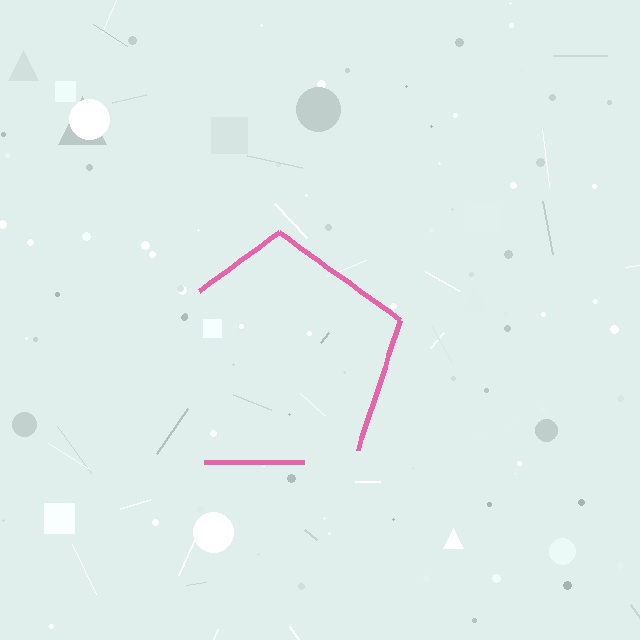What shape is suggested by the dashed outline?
The dashed outline suggests a pentagon.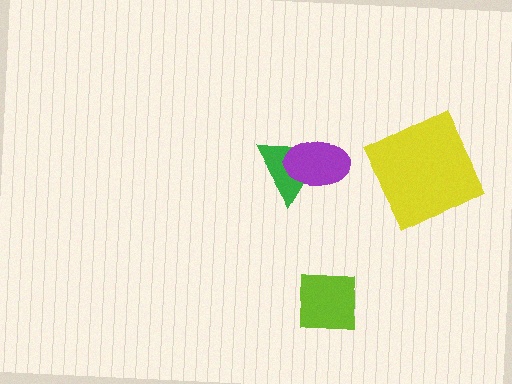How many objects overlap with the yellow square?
0 objects overlap with the yellow square.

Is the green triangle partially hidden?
Yes, it is partially covered by another shape.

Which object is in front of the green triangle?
The purple ellipse is in front of the green triangle.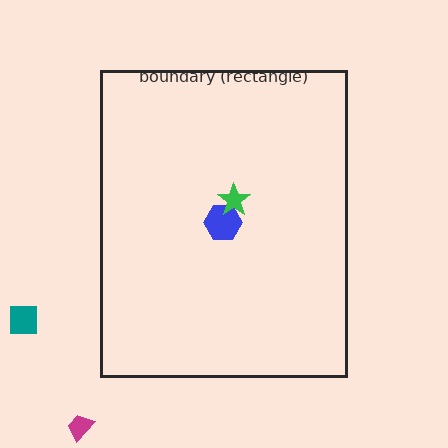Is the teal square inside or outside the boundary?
Outside.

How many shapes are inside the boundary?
2 inside, 2 outside.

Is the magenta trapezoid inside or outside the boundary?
Outside.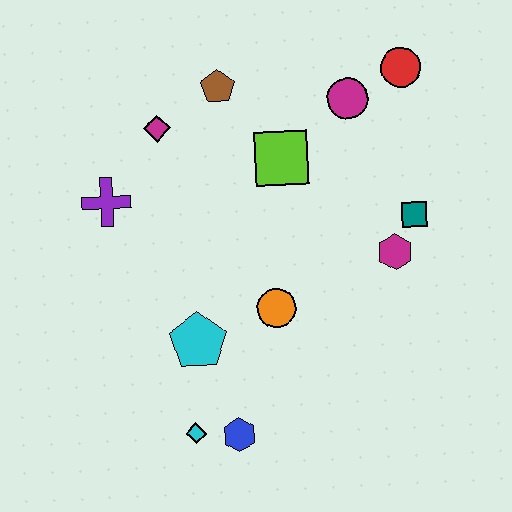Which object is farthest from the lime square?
The cyan diamond is farthest from the lime square.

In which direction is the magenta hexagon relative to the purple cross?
The magenta hexagon is to the right of the purple cross.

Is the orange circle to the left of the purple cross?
No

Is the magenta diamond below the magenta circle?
Yes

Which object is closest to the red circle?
The magenta circle is closest to the red circle.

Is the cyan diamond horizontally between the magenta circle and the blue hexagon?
No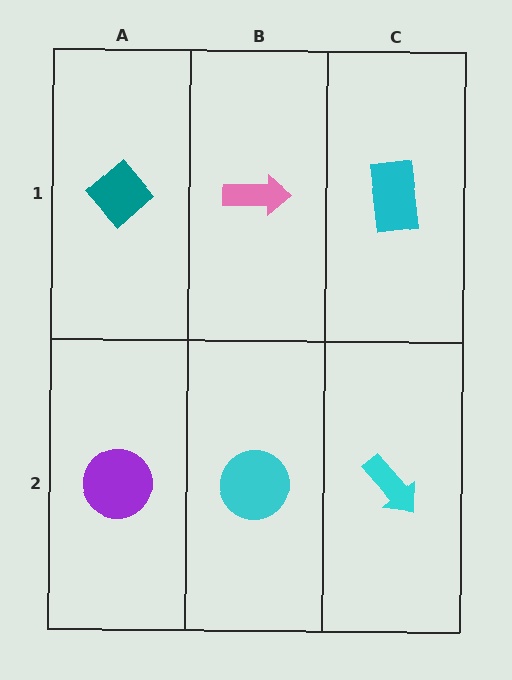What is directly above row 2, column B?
A pink arrow.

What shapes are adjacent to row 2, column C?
A cyan rectangle (row 1, column C), a cyan circle (row 2, column B).